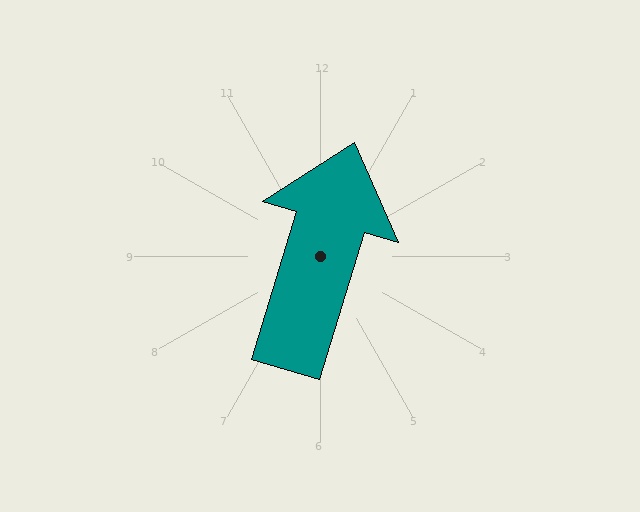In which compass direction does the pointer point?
North.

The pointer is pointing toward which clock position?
Roughly 1 o'clock.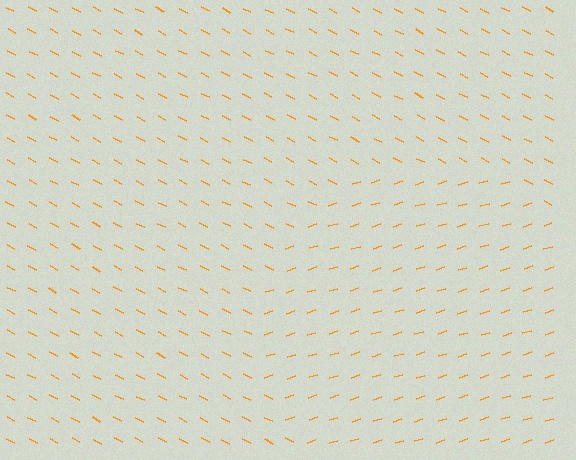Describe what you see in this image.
The image is filled with small orange line segments. A circle region in the image has lines oriented differently from the surrounding lines, creating a visible texture boundary.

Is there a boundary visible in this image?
Yes, there is a texture boundary formed by a change in line orientation.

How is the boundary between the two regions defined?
The boundary is defined purely by a change in line orientation (approximately 45 degrees difference). All lines are the same color and thickness.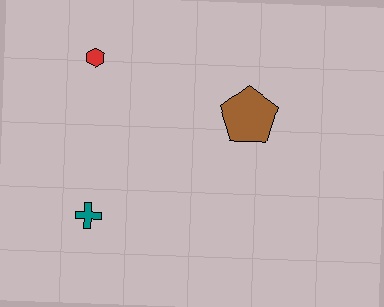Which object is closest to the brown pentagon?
The red hexagon is closest to the brown pentagon.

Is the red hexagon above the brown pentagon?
Yes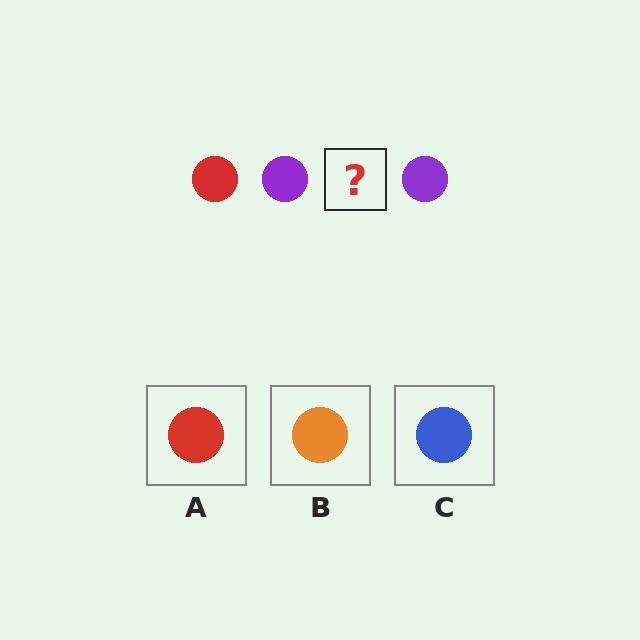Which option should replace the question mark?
Option A.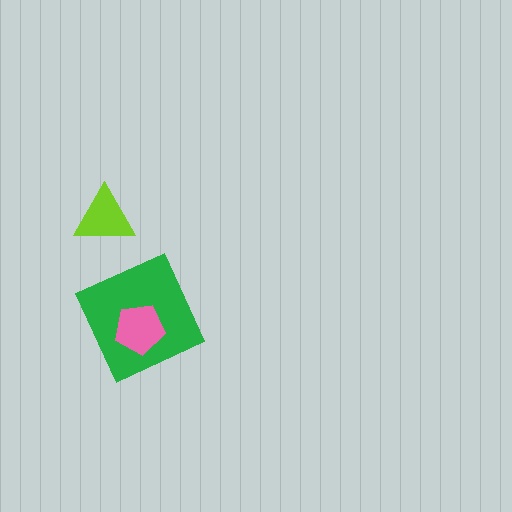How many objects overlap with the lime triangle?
0 objects overlap with the lime triangle.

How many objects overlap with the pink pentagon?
1 object overlaps with the pink pentagon.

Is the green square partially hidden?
Yes, it is partially covered by another shape.